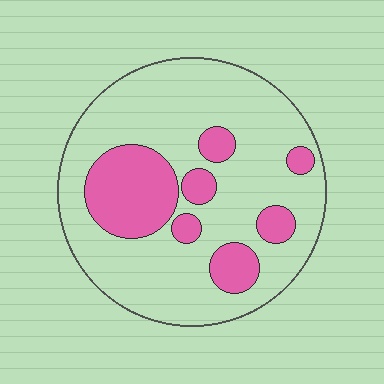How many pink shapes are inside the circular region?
7.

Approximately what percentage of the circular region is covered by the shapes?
Approximately 25%.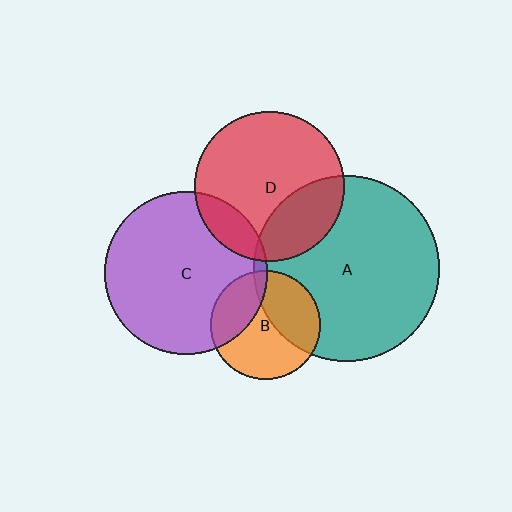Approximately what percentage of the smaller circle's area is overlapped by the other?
Approximately 15%.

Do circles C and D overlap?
Yes.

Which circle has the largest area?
Circle A (teal).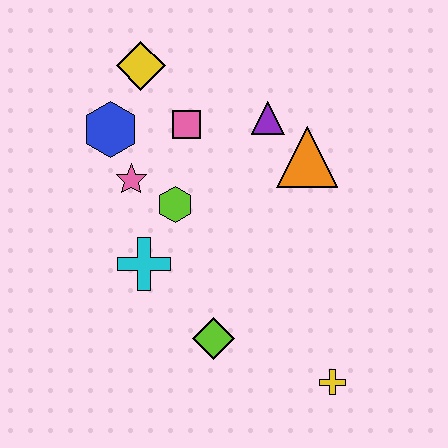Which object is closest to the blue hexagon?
The pink star is closest to the blue hexagon.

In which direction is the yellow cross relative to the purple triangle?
The yellow cross is below the purple triangle.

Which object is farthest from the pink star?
The yellow cross is farthest from the pink star.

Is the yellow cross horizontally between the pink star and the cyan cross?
No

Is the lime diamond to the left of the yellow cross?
Yes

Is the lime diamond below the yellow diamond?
Yes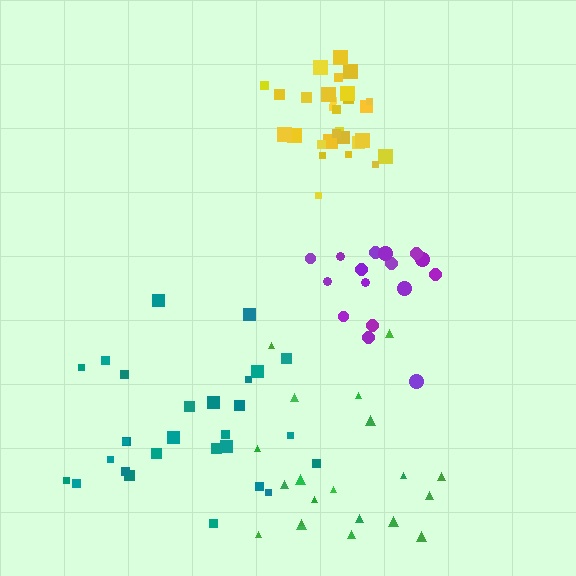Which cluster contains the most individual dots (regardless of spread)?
Yellow (29).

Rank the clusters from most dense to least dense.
yellow, teal, purple, green.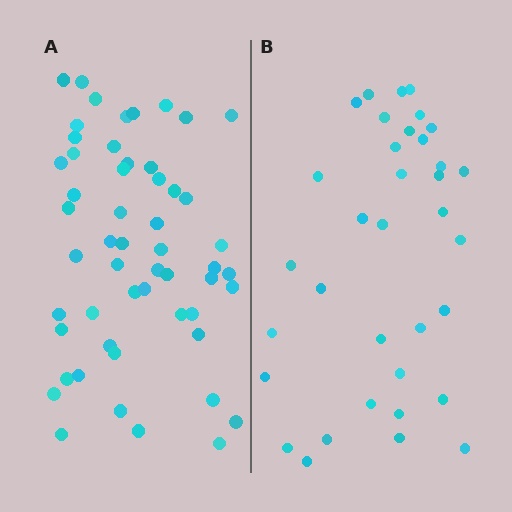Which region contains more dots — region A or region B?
Region A (the left region) has more dots.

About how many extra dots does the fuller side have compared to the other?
Region A has approximately 20 more dots than region B.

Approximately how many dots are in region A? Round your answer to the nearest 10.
About 50 dots. (The exact count is 54, which rounds to 50.)